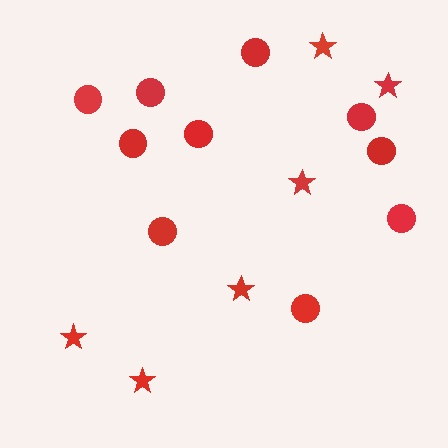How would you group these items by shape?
There are 2 groups: one group of circles (10) and one group of stars (6).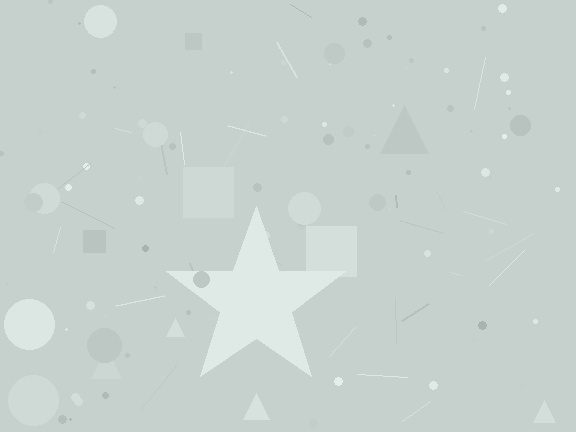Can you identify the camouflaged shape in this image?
The camouflaged shape is a star.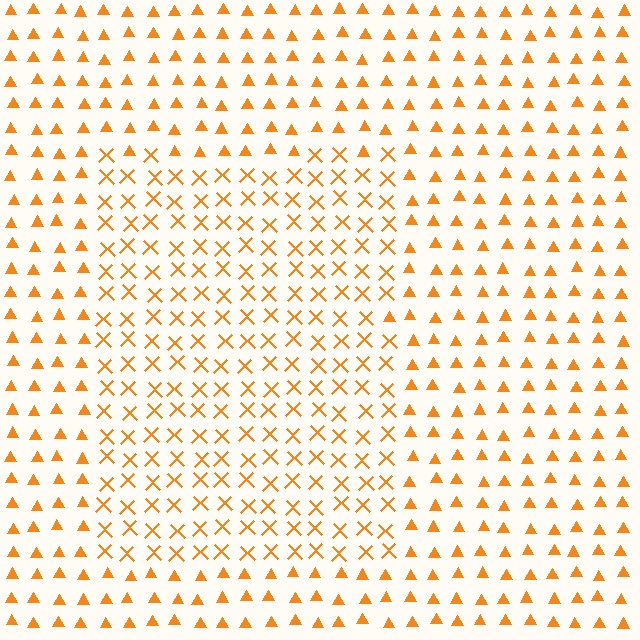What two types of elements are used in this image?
The image uses X marks inside the rectangle region and triangles outside it.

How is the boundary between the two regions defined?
The boundary is defined by a change in element shape: X marks inside vs. triangles outside. All elements share the same color and spacing.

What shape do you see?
I see a rectangle.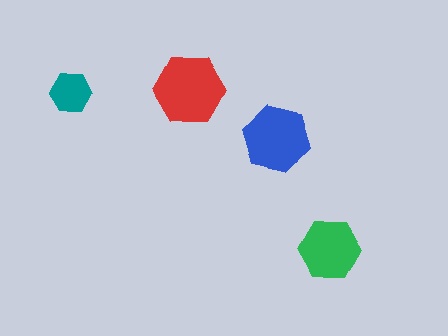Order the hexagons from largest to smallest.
the red one, the blue one, the green one, the teal one.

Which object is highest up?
The red hexagon is topmost.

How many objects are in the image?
There are 4 objects in the image.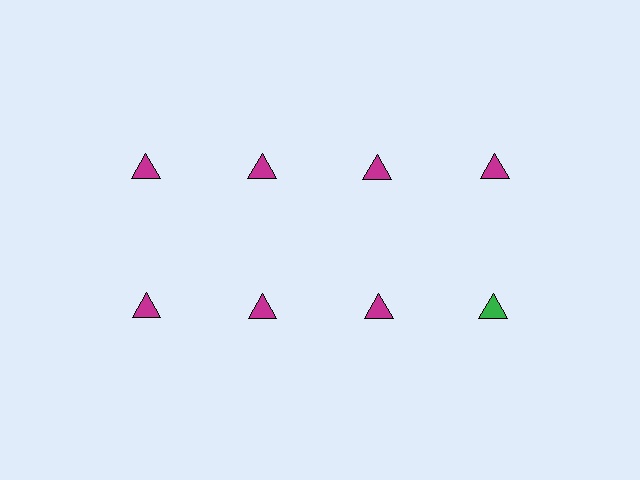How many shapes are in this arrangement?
There are 8 shapes arranged in a grid pattern.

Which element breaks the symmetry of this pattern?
The green triangle in the second row, second from right column breaks the symmetry. All other shapes are magenta triangles.